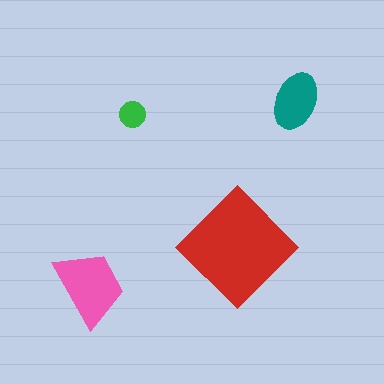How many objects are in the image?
There are 4 objects in the image.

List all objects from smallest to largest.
The green circle, the teal ellipse, the pink trapezoid, the red diamond.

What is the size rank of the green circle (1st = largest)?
4th.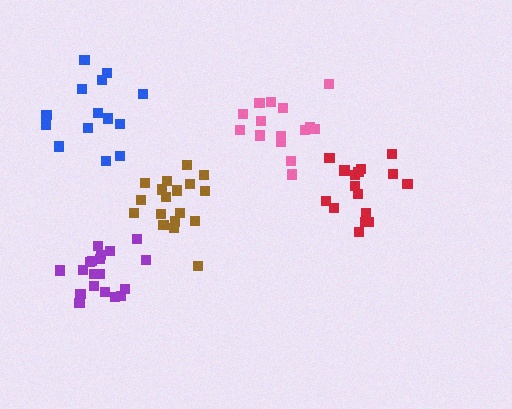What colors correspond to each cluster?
The clusters are colored: brown, red, pink, blue, purple.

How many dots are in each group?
Group 1: 18 dots, Group 2: 16 dots, Group 3: 15 dots, Group 4: 14 dots, Group 5: 19 dots (82 total).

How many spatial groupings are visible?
There are 5 spatial groupings.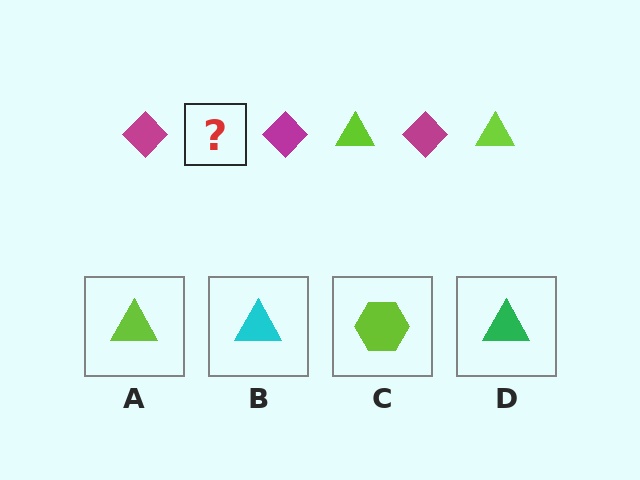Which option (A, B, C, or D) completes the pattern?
A.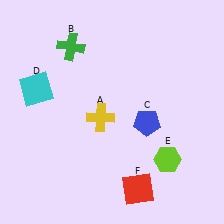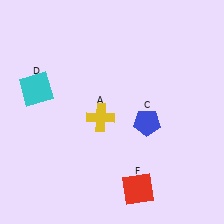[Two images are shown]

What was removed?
The green cross (B), the lime hexagon (E) were removed in Image 2.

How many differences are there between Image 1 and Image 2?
There are 2 differences between the two images.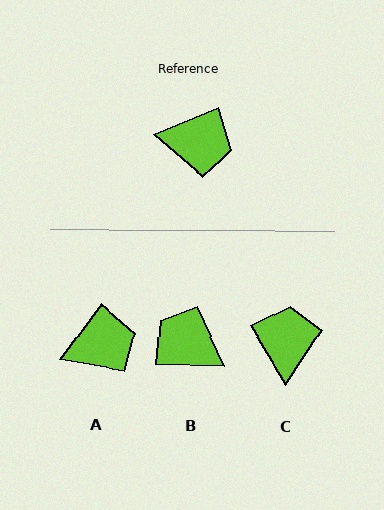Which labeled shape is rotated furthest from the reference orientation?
B, about 156 degrees away.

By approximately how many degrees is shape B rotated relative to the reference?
Approximately 156 degrees counter-clockwise.